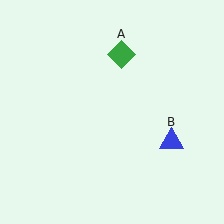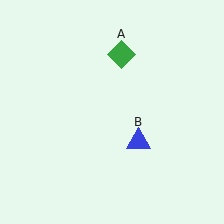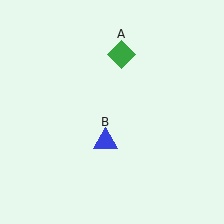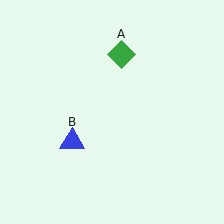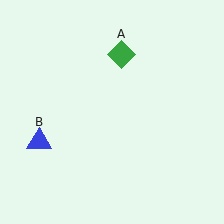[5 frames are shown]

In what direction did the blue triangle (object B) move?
The blue triangle (object B) moved left.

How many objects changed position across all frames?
1 object changed position: blue triangle (object B).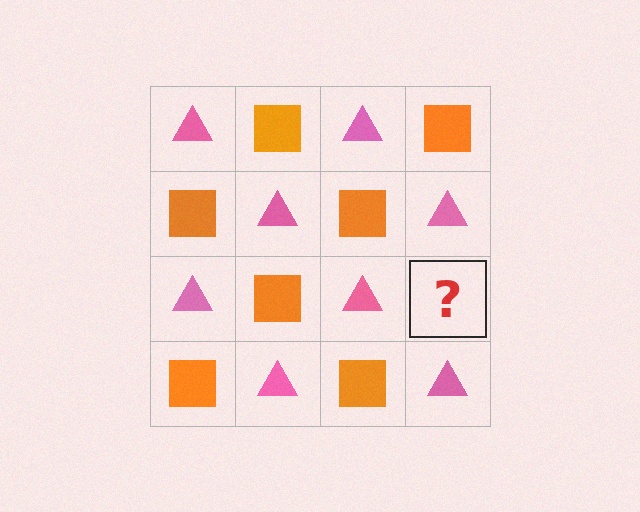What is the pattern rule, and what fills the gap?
The rule is that it alternates pink triangle and orange square in a checkerboard pattern. The gap should be filled with an orange square.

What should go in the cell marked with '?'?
The missing cell should contain an orange square.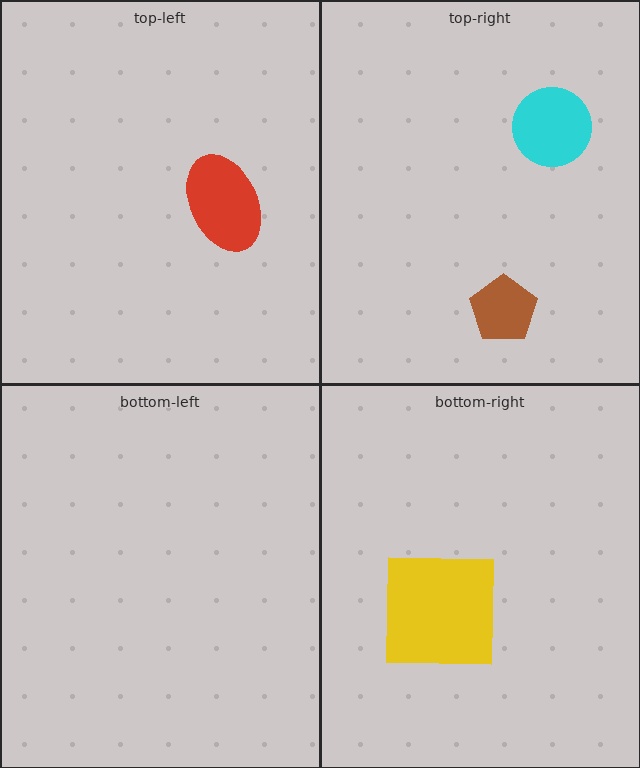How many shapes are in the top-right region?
2.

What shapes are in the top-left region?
The red ellipse.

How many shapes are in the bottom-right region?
1.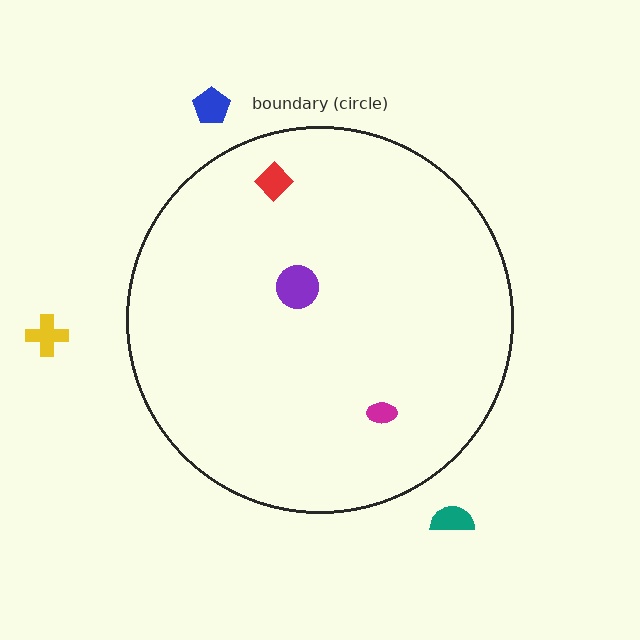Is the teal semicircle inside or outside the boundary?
Outside.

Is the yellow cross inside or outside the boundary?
Outside.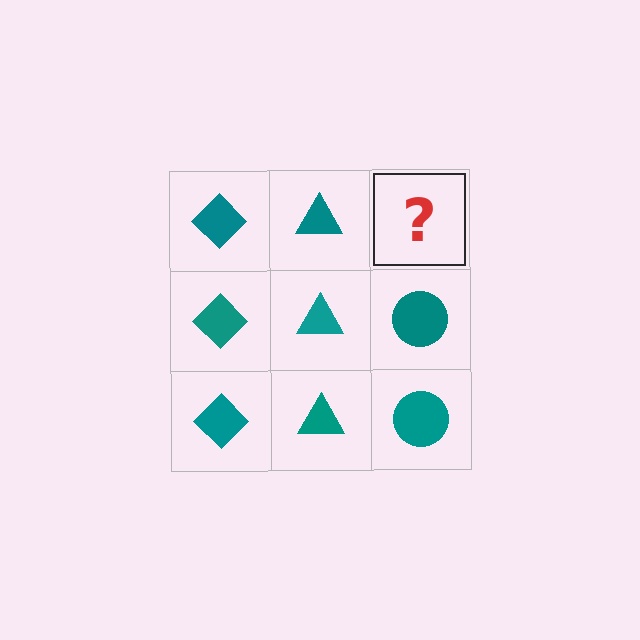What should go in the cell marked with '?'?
The missing cell should contain a teal circle.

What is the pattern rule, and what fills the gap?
The rule is that each column has a consistent shape. The gap should be filled with a teal circle.